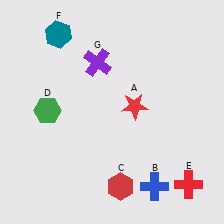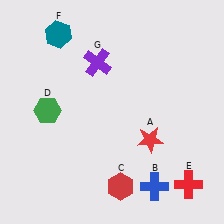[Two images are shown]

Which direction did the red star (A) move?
The red star (A) moved down.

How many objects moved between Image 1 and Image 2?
1 object moved between the two images.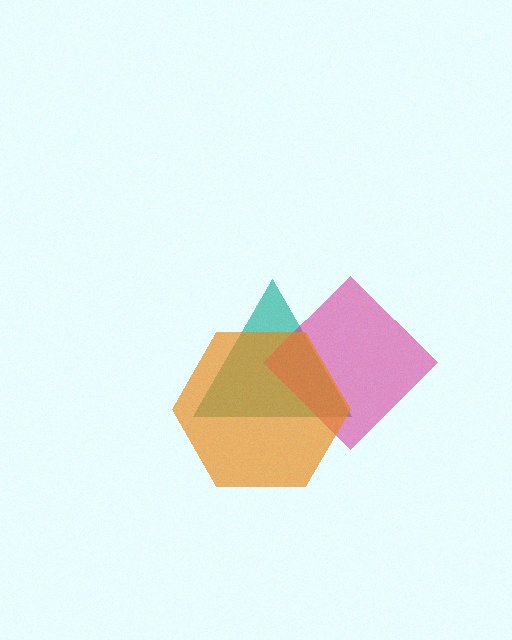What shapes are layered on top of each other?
The layered shapes are: a teal triangle, a magenta diamond, an orange hexagon.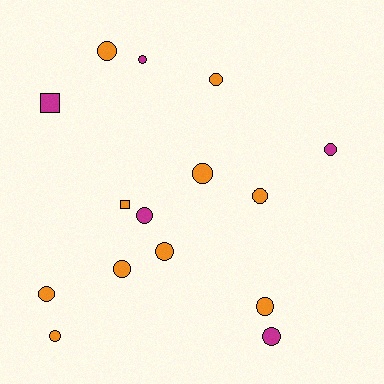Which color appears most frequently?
Orange, with 10 objects.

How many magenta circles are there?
There are 4 magenta circles.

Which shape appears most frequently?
Circle, with 13 objects.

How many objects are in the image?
There are 15 objects.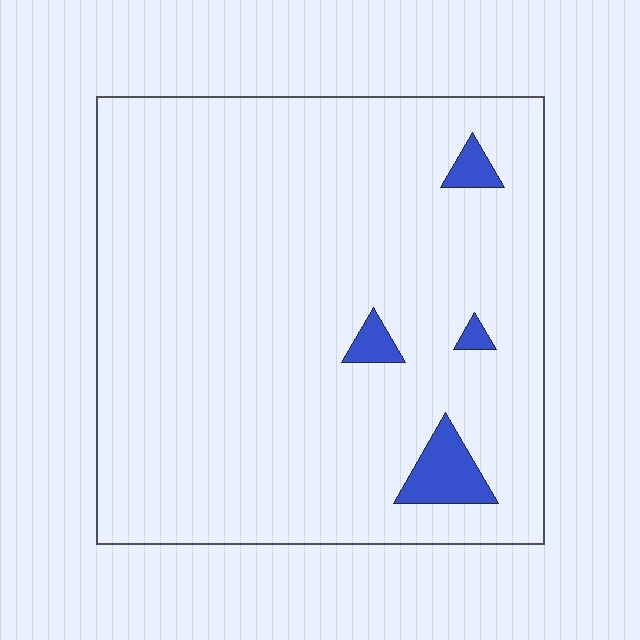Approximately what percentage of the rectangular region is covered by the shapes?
Approximately 5%.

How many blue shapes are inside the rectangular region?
4.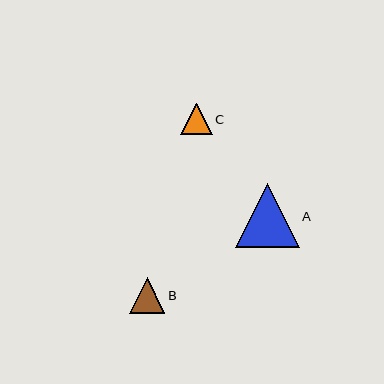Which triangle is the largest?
Triangle A is the largest with a size of approximately 64 pixels.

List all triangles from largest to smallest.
From largest to smallest: A, B, C.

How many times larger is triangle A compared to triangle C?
Triangle A is approximately 2.0 times the size of triangle C.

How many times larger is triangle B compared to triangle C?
Triangle B is approximately 1.1 times the size of triangle C.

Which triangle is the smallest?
Triangle C is the smallest with a size of approximately 31 pixels.